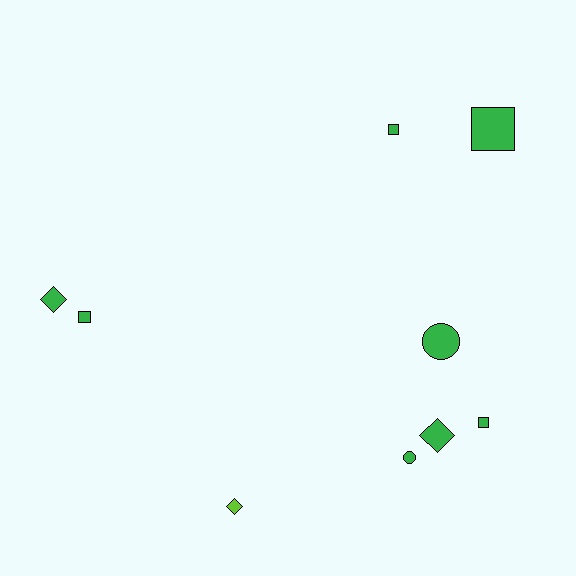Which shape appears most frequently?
Square, with 4 objects.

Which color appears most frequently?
Green, with 8 objects.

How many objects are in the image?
There are 9 objects.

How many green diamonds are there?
There are 2 green diamonds.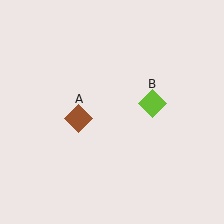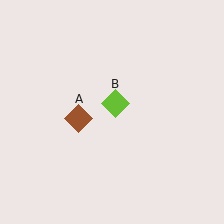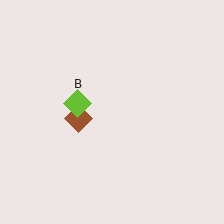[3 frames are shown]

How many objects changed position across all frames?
1 object changed position: lime diamond (object B).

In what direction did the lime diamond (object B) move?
The lime diamond (object B) moved left.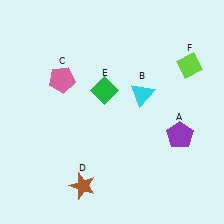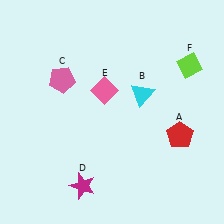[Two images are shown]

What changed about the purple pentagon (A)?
In Image 1, A is purple. In Image 2, it changed to red.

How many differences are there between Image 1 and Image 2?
There are 3 differences between the two images.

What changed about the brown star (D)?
In Image 1, D is brown. In Image 2, it changed to magenta.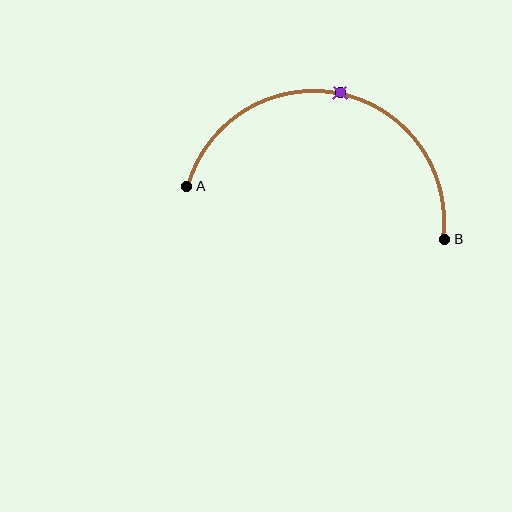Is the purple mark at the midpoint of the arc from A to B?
Yes. The purple mark lies on the arc at equal arc-length from both A and B — it is the arc midpoint.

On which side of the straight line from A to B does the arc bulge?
The arc bulges above the straight line connecting A and B.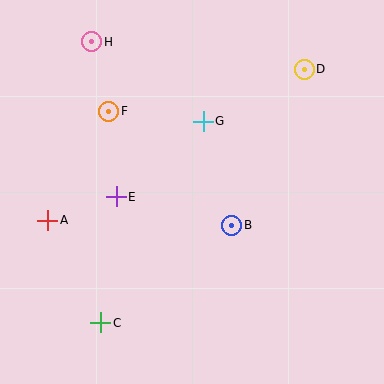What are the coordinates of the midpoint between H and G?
The midpoint between H and G is at (148, 81).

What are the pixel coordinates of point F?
Point F is at (109, 111).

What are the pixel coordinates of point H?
Point H is at (92, 42).